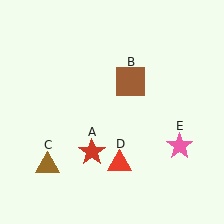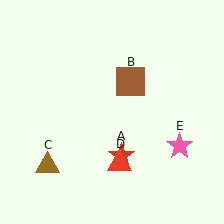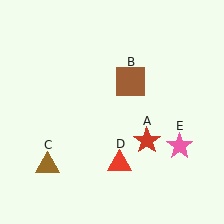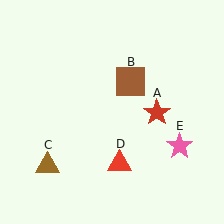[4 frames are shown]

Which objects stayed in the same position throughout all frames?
Brown square (object B) and brown triangle (object C) and red triangle (object D) and pink star (object E) remained stationary.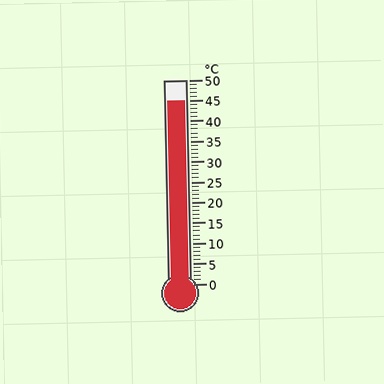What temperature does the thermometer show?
The thermometer shows approximately 45°C.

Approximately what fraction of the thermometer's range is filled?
The thermometer is filled to approximately 90% of its range.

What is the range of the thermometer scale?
The thermometer scale ranges from 0°C to 50°C.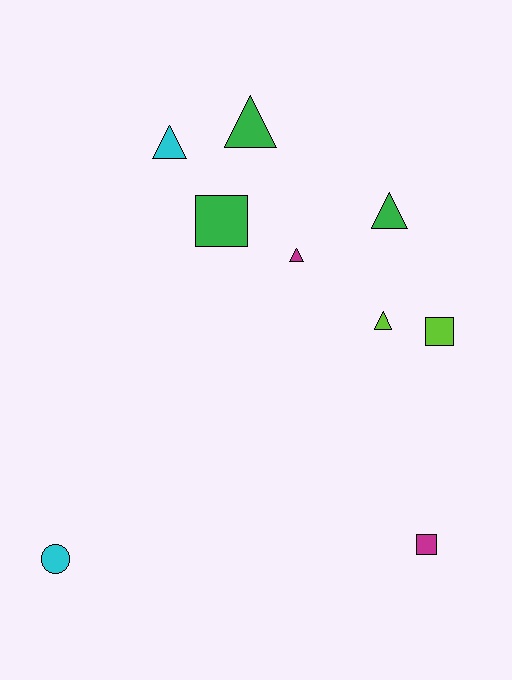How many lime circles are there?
There are no lime circles.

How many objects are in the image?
There are 9 objects.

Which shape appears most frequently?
Triangle, with 5 objects.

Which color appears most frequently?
Green, with 3 objects.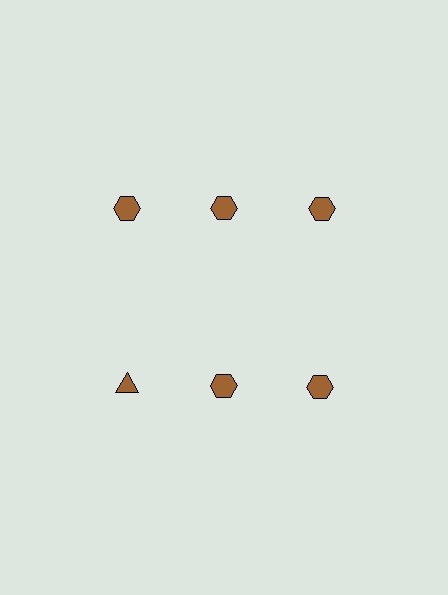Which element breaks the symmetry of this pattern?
The brown triangle in the second row, leftmost column breaks the symmetry. All other shapes are brown hexagons.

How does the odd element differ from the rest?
It has a different shape: triangle instead of hexagon.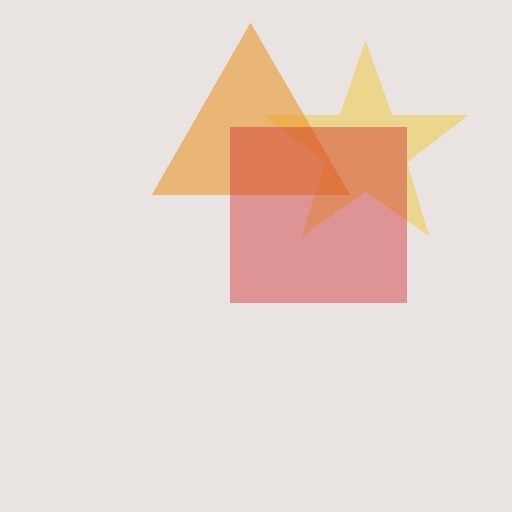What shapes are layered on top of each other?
The layered shapes are: a yellow star, an orange triangle, a red square.